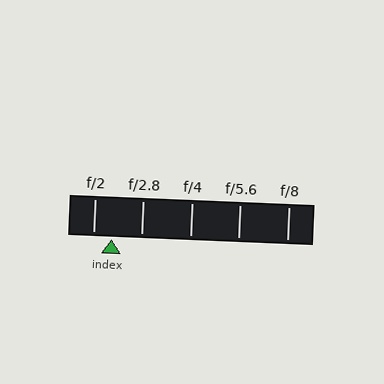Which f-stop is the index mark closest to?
The index mark is closest to f/2.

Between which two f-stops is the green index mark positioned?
The index mark is between f/2 and f/2.8.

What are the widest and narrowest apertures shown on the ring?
The widest aperture shown is f/2 and the narrowest is f/8.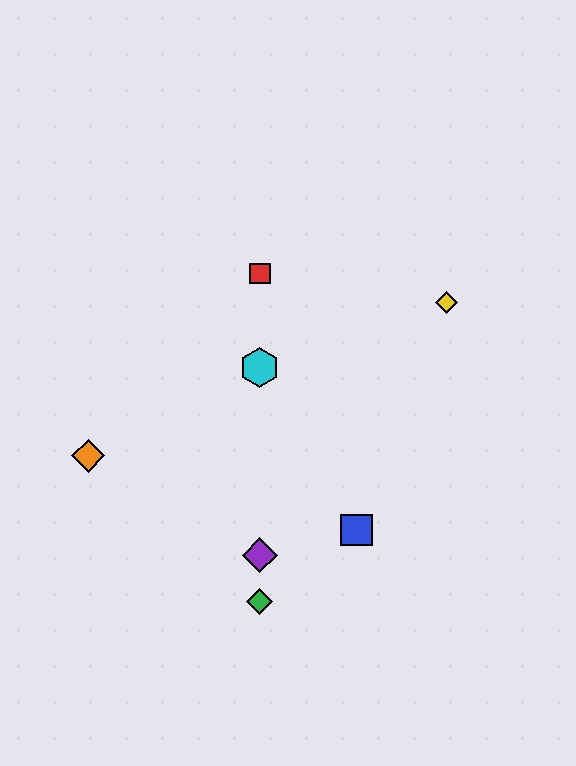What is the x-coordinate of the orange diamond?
The orange diamond is at x≈88.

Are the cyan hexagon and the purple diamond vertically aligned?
Yes, both are at x≈260.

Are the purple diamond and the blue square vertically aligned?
No, the purple diamond is at x≈260 and the blue square is at x≈357.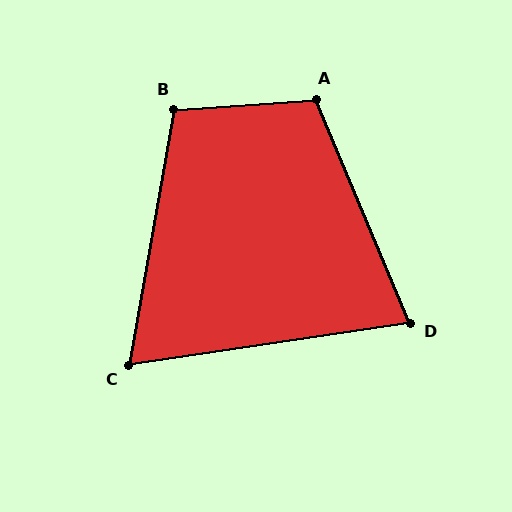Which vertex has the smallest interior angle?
C, at approximately 71 degrees.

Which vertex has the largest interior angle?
A, at approximately 109 degrees.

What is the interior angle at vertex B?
Approximately 104 degrees (obtuse).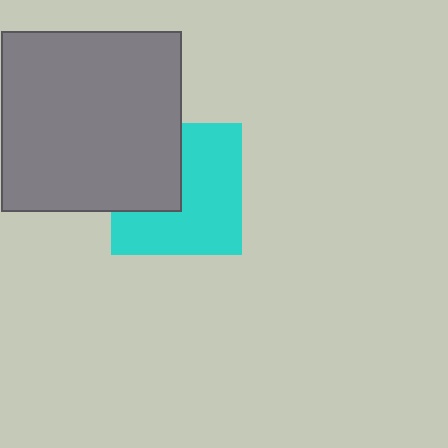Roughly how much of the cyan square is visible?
About half of it is visible (roughly 64%).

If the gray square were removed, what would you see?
You would see the complete cyan square.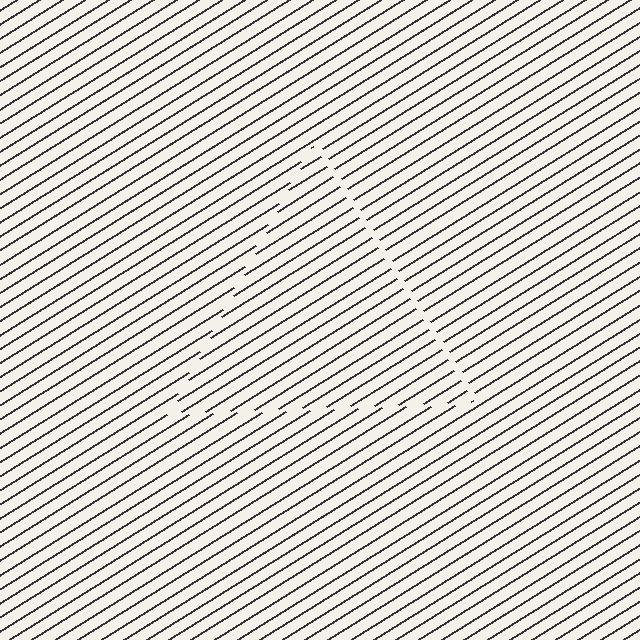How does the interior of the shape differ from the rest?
The interior of the shape contains the same grating, shifted by half a period — the contour is defined by the phase discontinuity where line-ends from the inner and outer gratings abut.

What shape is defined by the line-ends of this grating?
An illusory triangle. The interior of the shape contains the same grating, shifted by half a period — the contour is defined by the phase discontinuity where line-ends from the inner and outer gratings abut.